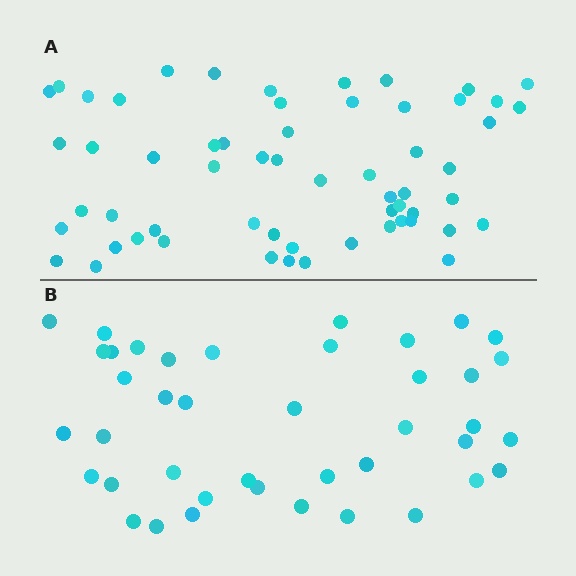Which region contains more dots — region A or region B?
Region A (the top region) has more dots.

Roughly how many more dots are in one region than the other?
Region A has approximately 20 more dots than region B.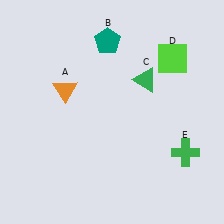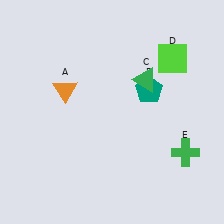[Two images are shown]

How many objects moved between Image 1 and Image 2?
1 object moved between the two images.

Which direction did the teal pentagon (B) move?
The teal pentagon (B) moved down.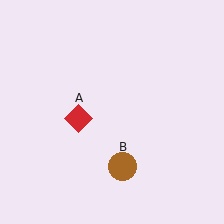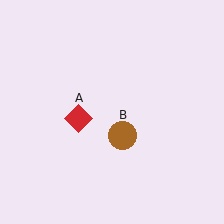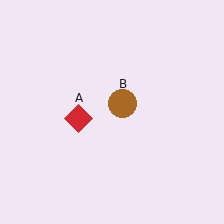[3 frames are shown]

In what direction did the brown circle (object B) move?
The brown circle (object B) moved up.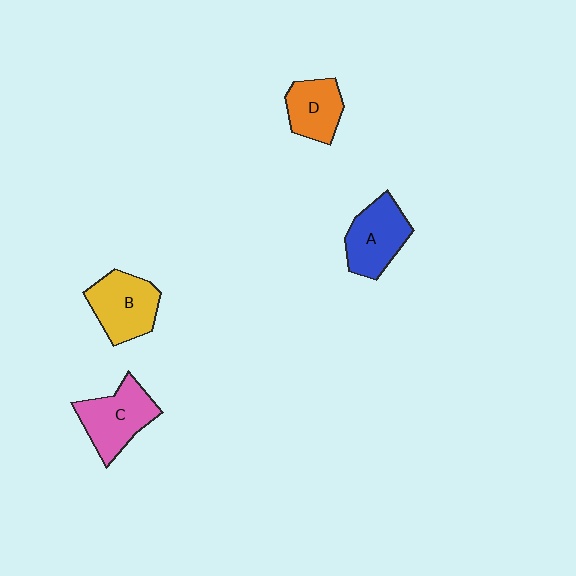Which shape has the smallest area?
Shape D (orange).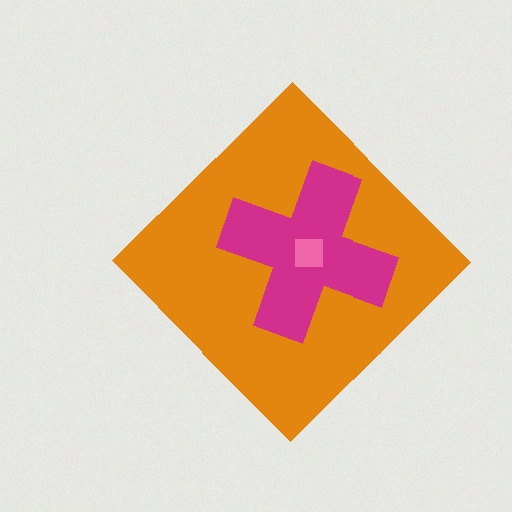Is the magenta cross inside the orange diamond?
Yes.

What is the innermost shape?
The pink square.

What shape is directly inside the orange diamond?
The magenta cross.